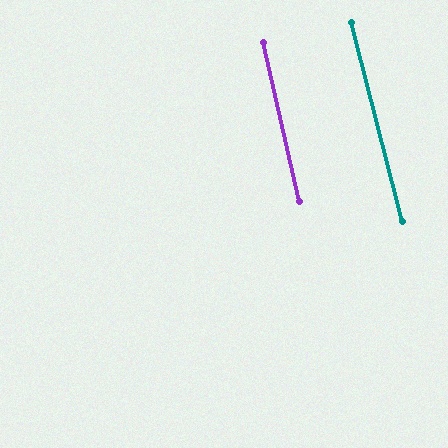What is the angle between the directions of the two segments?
Approximately 1 degree.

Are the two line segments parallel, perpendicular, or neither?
Parallel — their directions differ by only 1.4°.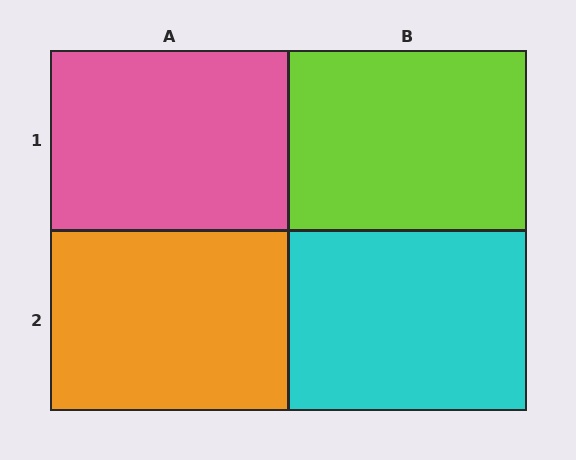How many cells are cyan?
1 cell is cyan.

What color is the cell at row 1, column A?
Pink.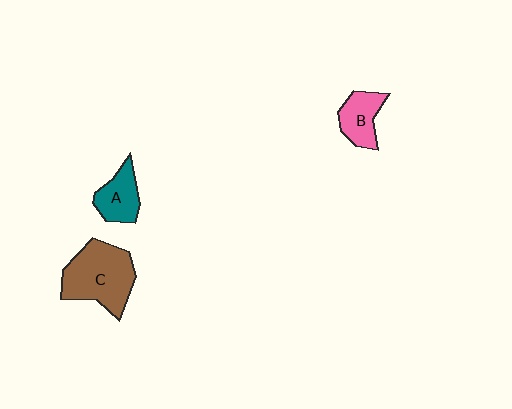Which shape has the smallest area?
Shape B (pink).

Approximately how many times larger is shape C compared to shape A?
Approximately 2.0 times.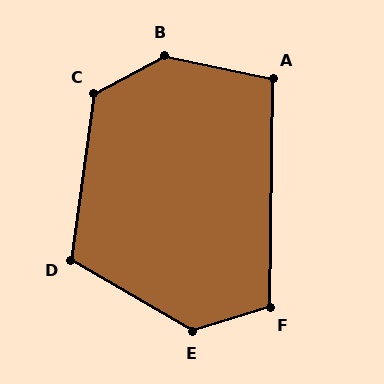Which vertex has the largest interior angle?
B, at approximately 140 degrees.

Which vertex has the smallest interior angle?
A, at approximately 101 degrees.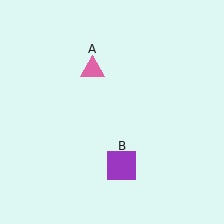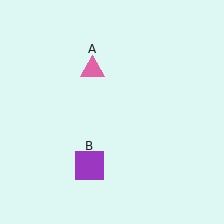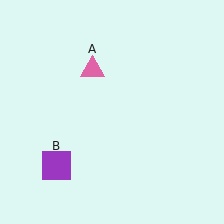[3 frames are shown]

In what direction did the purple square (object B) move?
The purple square (object B) moved left.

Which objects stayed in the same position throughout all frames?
Pink triangle (object A) remained stationary.